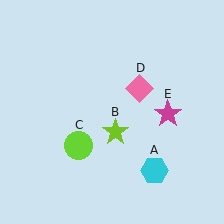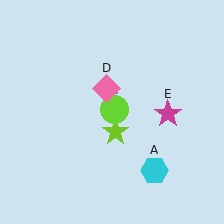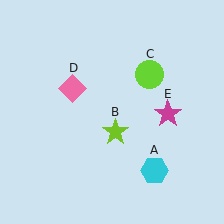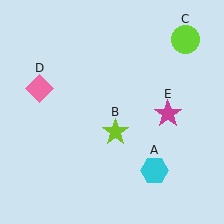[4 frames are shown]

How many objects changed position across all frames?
2 objects changed position: lime circle (object C), pink diamond (object D).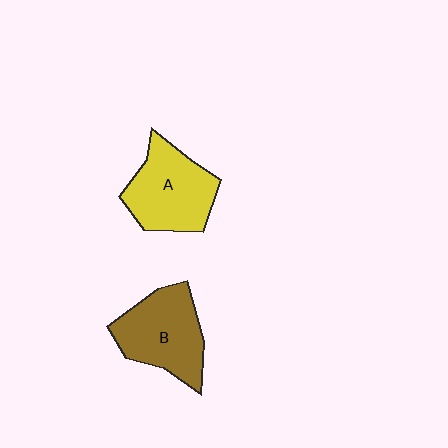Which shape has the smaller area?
Shape A (yellow).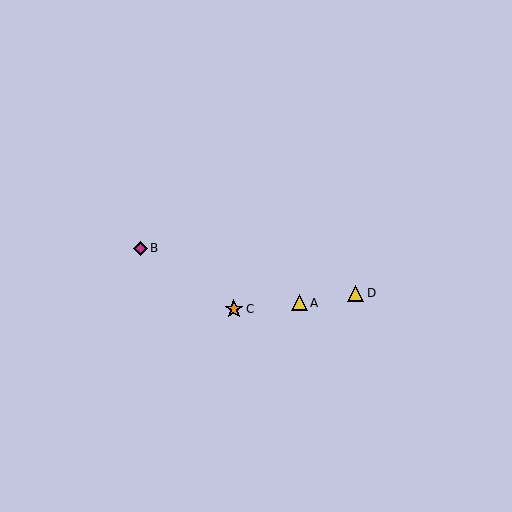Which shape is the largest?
The orange star (labeled C) is the largest.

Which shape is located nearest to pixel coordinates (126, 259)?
The magenta diamond (labeled B) at (140, 248) is nearest to that location.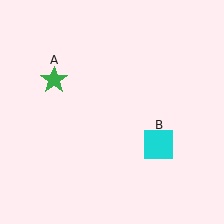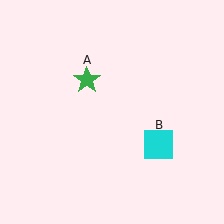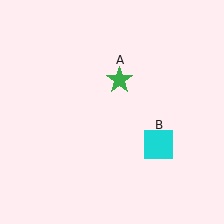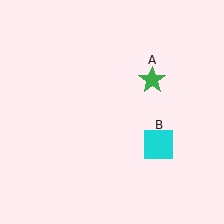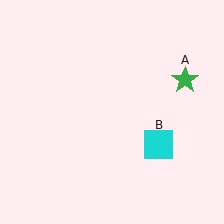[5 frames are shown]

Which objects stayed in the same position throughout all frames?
Cyan square (object B) remained stationary.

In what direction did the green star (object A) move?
The green star (object A) moved right.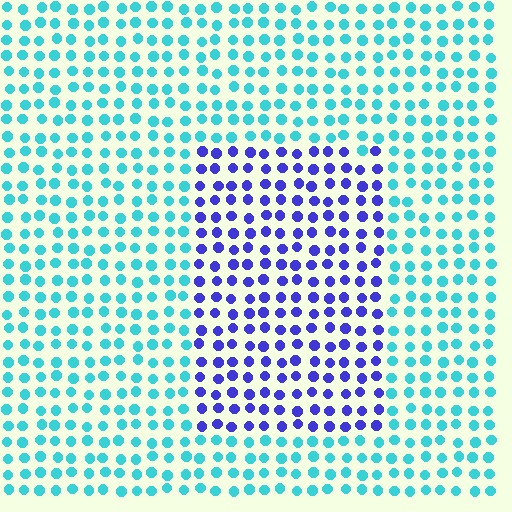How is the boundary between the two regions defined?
The boundary is defined purely by a slight shift in hue (about 62 degrees). Spacing, size, and orientation are identical on both sides.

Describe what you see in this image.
The image is filled with small cyan elements in a uniform arrangement. A rectangle-shaped region is visible where the elements are tinted to a slightly different hue, forming a subtle color boundary.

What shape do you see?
I see a rectangle.